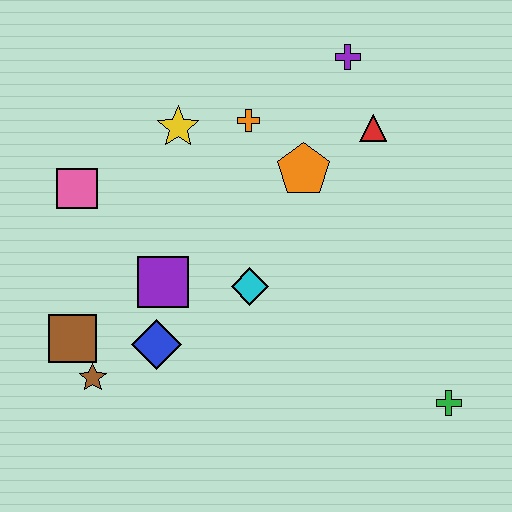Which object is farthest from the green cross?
The pink square is farthest from the green cross.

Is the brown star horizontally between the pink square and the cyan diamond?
Yes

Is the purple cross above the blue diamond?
Yes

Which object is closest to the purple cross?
The red triangle is closest to the purple cross.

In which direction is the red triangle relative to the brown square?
The red triangle is to the right of the brown square.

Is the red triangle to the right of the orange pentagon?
Yes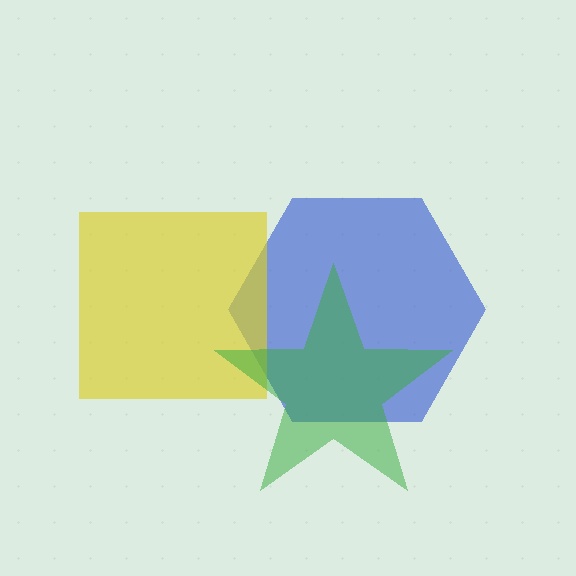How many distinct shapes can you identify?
There are 3 distinct shapes: a blue hexagon, a yellow square, a green star.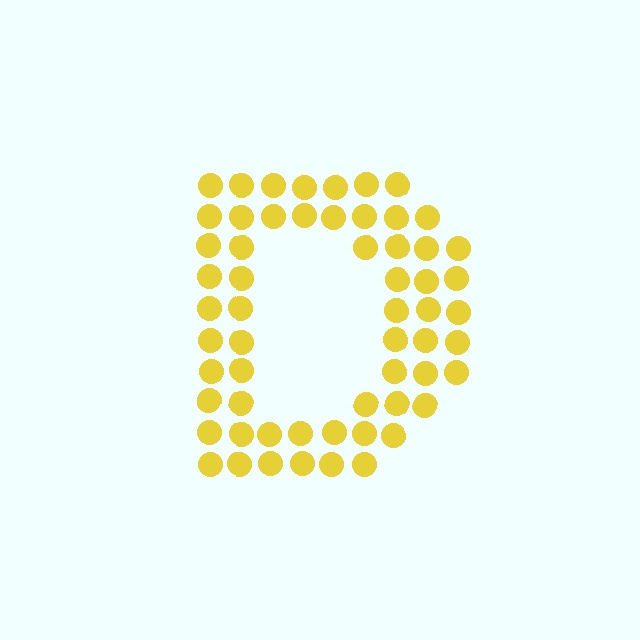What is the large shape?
The large shape is the letter D.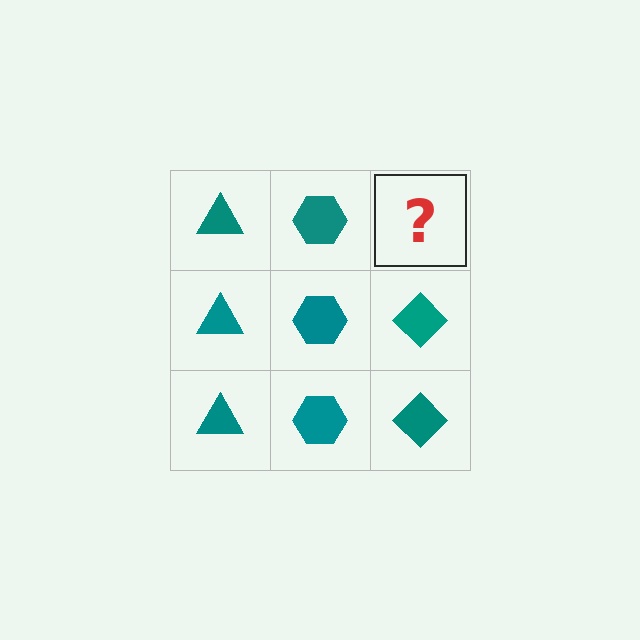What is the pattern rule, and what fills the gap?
The rule is that each column has a consistent shape. The gap should be filled with a teal diamond.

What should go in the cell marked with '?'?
The missing cell should contain a teal diamond.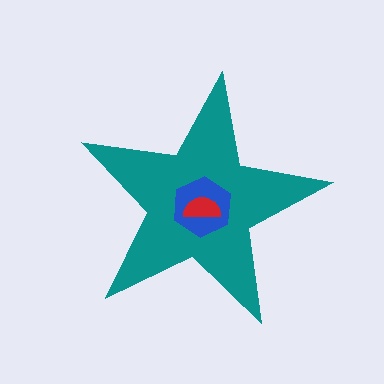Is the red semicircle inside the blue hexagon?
Yes.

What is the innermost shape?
The red semicircle.